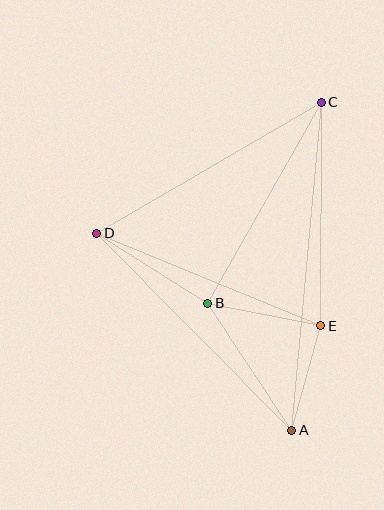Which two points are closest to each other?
Points A and E are closest to each other.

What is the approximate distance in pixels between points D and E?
The distance between D and E is approximately 243 pixels.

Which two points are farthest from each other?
Points A and C are farthest from each other.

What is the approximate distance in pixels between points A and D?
The distance between A and D is approximately 277 pixels.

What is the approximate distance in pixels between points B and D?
The distance between B and D is approximately 131 pixels.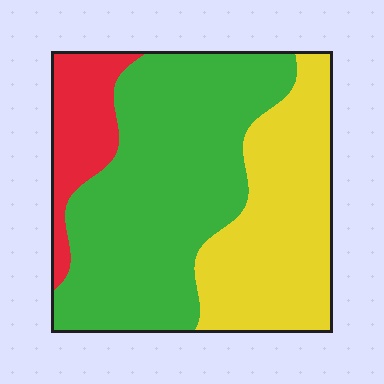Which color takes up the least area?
Red, at roughly 15%.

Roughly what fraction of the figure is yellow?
Yellow covers roughly 35% of the figure.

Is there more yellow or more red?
Yellow.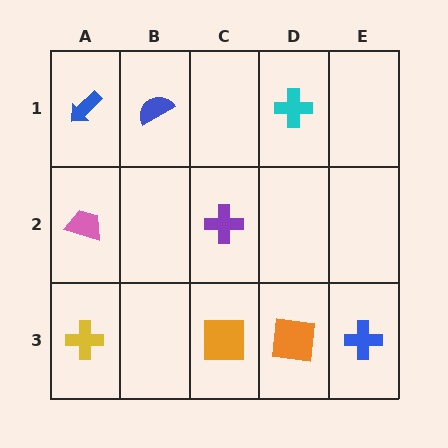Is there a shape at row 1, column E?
No, that cell is empty.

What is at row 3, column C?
An orange square.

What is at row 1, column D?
A cyan cross.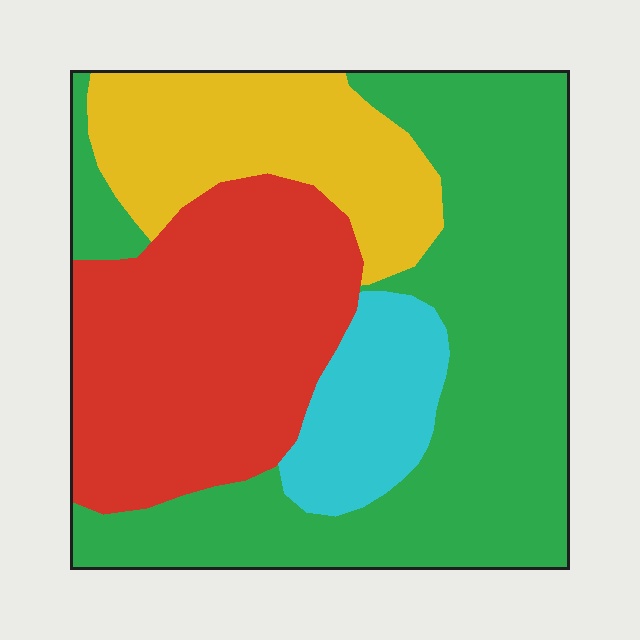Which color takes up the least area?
Cyan, at roughly 10%.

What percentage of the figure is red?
Red covers about 30% of the figure.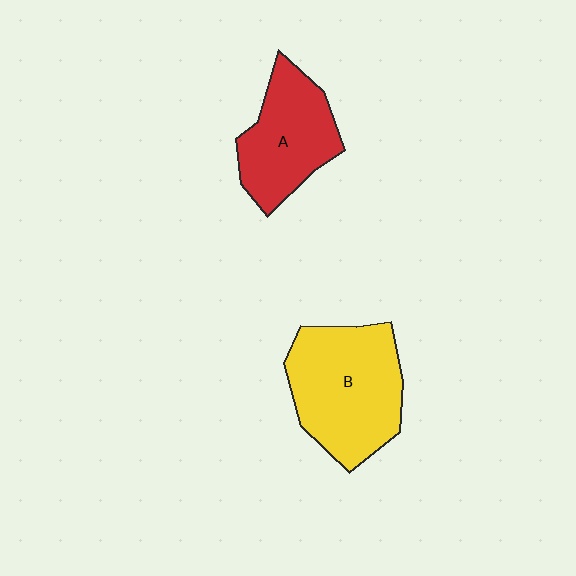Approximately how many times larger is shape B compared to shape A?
Approximately 1.4 times.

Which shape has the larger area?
Shape B (yellow).